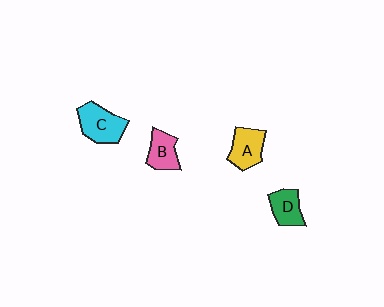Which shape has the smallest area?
Shape D (green).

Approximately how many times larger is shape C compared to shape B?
Approximately 1.4 times.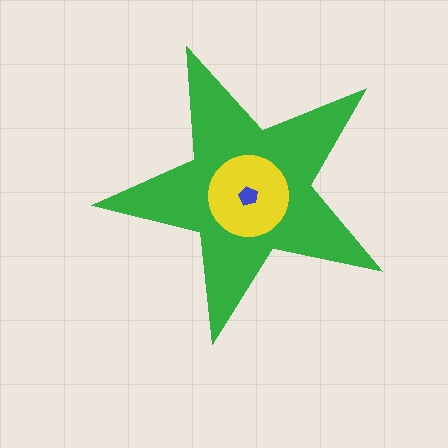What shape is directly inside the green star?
The yellow circle.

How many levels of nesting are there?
3.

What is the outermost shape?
The green star.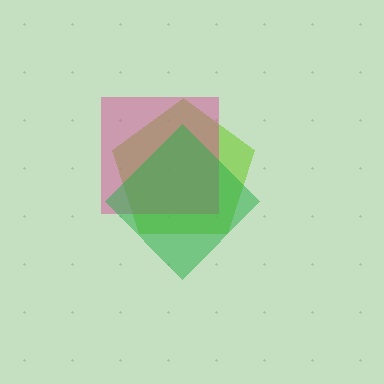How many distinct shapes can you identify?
There are 3 distinct shapes: a lime pentagon, a magenta square, a green diamond.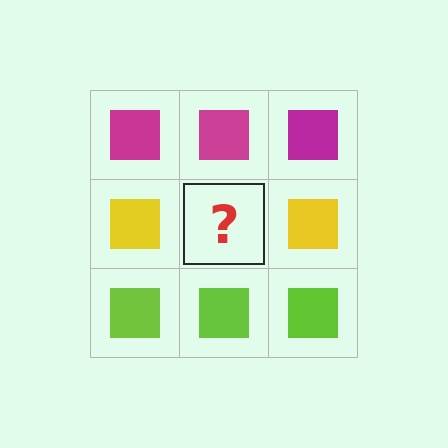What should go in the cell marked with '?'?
The missing cell should contain a yellow square.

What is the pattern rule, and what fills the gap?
The rule is that each row has a consistent color. The gap should be filled with a yellow square.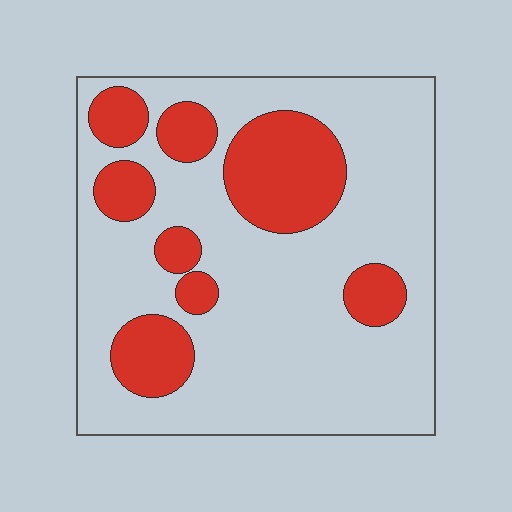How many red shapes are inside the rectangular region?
8.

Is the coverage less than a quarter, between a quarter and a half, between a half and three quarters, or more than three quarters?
Between a quarter and a half.